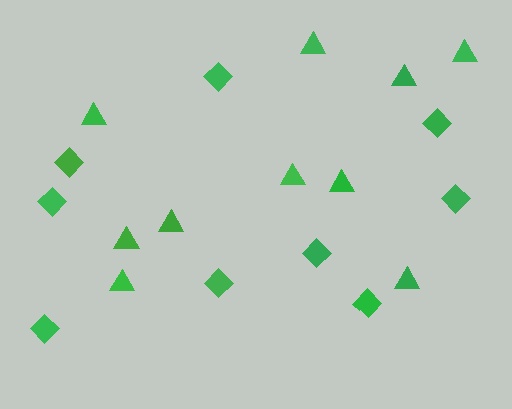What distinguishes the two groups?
There are 2 groups: one group of diamonds (9) and one group of triangles (10).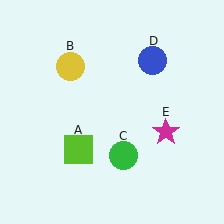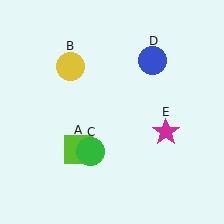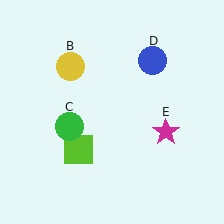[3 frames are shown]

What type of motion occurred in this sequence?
The green circle (object C) rotated clockwise around the center of the scene.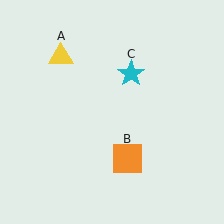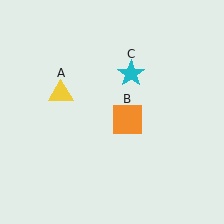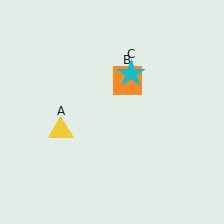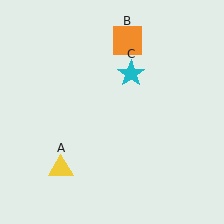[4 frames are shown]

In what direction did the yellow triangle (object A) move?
The yellow triangle (object A) moved down.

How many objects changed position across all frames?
2 objects changed position: yellow triangle (object A), orange square (object B).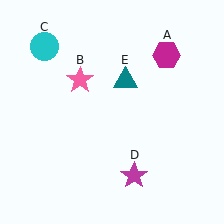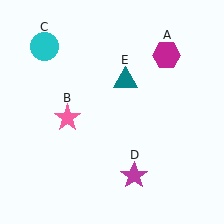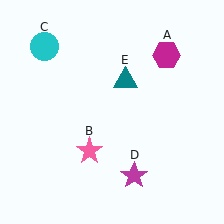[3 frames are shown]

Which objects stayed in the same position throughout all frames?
Magenta hexagon (object A) and cyan circle (object C) and magenta star (object D) and teal triangle (object E) remained stationary.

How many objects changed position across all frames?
1 object changed position: pink star (object B).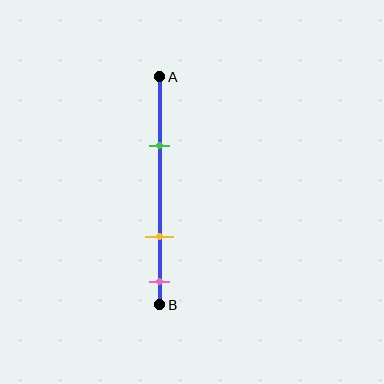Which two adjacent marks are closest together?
The yellow and pink marks are the closest adjacent pair.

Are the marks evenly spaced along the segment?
No, the marks are not evenly spaced.